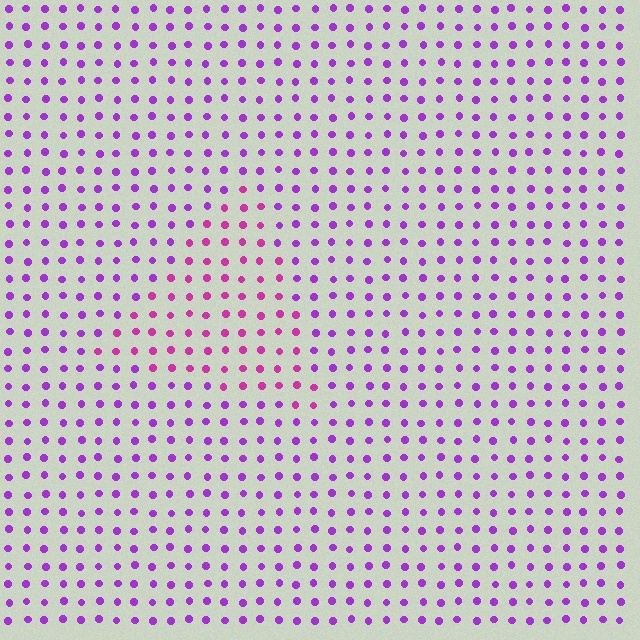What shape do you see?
I see a triangle.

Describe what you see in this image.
The image is filled with small purple elements in a uniform arrangement. A triangle-shaped region is visible where the elements are tinted to a slightly different hue, forming a subtle color boundary.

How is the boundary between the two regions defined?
The boundary is defined purely by a slight shift in hue (about 32 degrees). Spacing, size, and orientation are identical on both sides.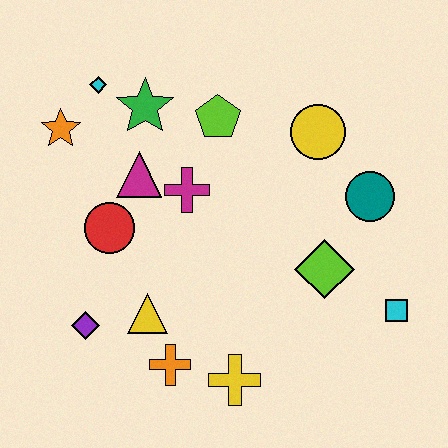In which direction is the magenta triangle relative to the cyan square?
The magenta triangle is to the left of the cyan square.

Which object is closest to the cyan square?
The lime diamond is closest to the cyan square.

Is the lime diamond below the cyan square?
No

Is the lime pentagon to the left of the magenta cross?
No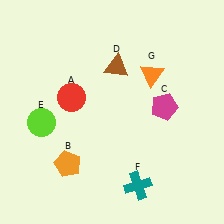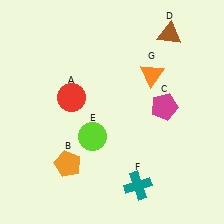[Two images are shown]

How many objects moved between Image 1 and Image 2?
2 objects moved between the two images.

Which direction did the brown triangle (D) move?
The brown triangle (D) moved right.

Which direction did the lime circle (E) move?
The lime circle (E) moved right.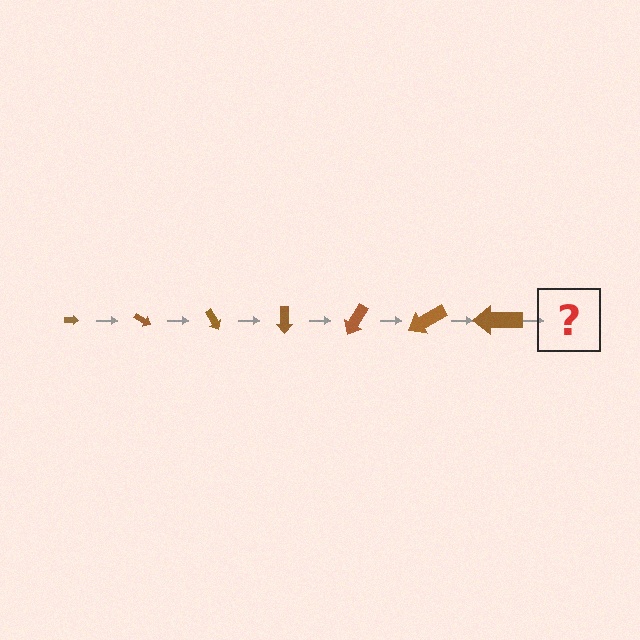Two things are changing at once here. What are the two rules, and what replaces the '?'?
The two rules are that the arrow grows larger each step and it rotates 30 degrees each step. The '?' should be an arrow, larger than the previous one and rotated 210 degrees from the start.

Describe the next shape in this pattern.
It should be an arrow, larger than the previous one and rotated 210 degrees from the start.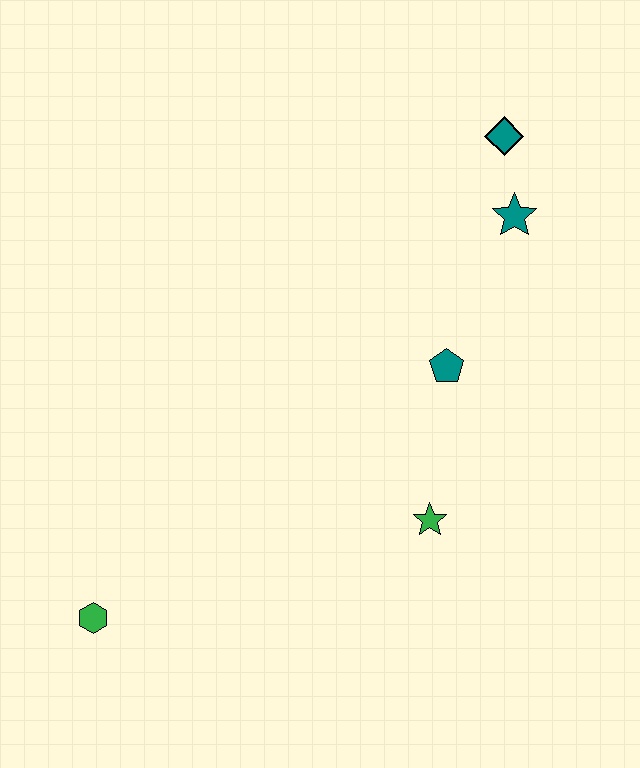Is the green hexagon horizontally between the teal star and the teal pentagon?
No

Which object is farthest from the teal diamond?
The green hexagon is farthest from the teal diamond.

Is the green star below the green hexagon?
No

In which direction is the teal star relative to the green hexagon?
The teal star is to the right of the green hexagon.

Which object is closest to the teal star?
The teal diamond is closest to the teal star.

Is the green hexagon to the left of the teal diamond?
Yes